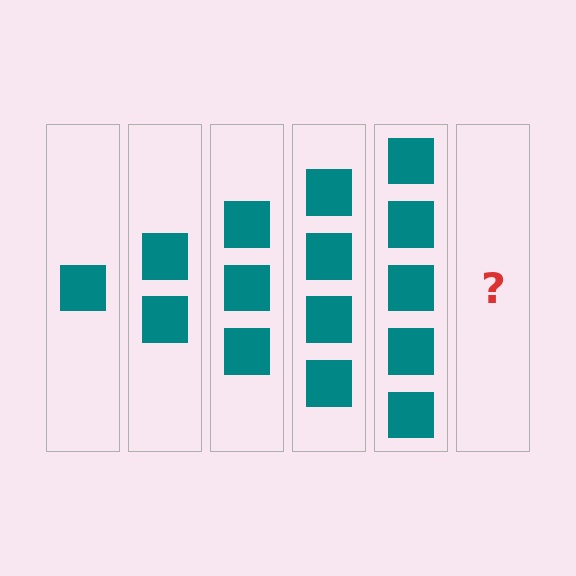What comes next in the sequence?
The next element should be 6 squares.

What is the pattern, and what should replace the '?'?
The pattern is that each step adds one more square. The '?' should be 6 squares.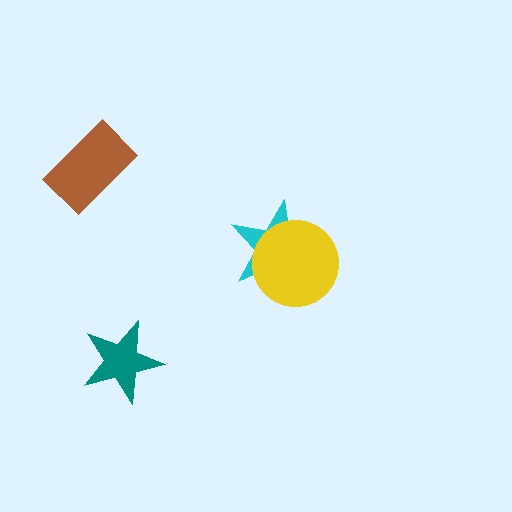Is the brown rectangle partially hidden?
No, no other shape covers it.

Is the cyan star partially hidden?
Yes, it is partially covered by another shape.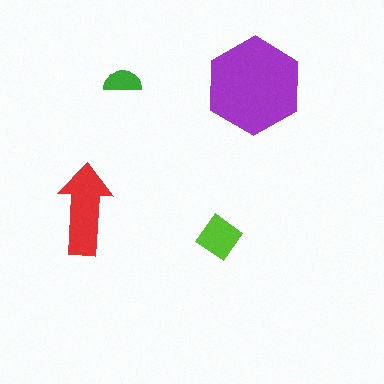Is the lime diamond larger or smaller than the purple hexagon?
Smaller.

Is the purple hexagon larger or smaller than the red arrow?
Larger.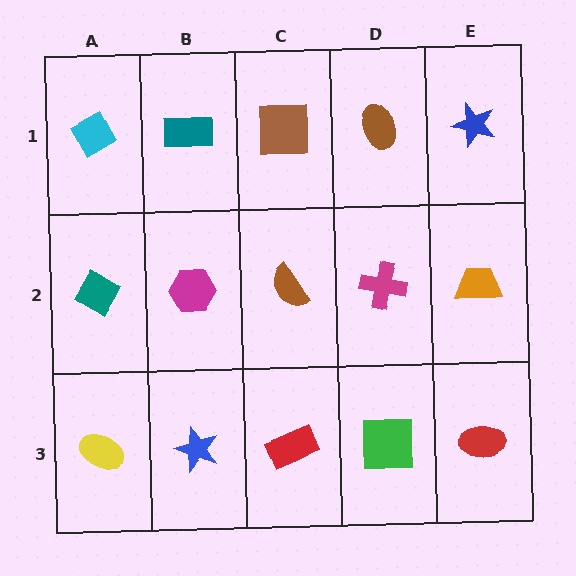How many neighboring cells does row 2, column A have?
3.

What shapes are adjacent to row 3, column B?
A magenta hexagon (row 2, column B), a yellow ellipse (row 3, column A), a red rectangle (row 3, column C).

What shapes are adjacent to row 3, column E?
An orange trapezoid (row 2, column E), a green square (row 3, column D).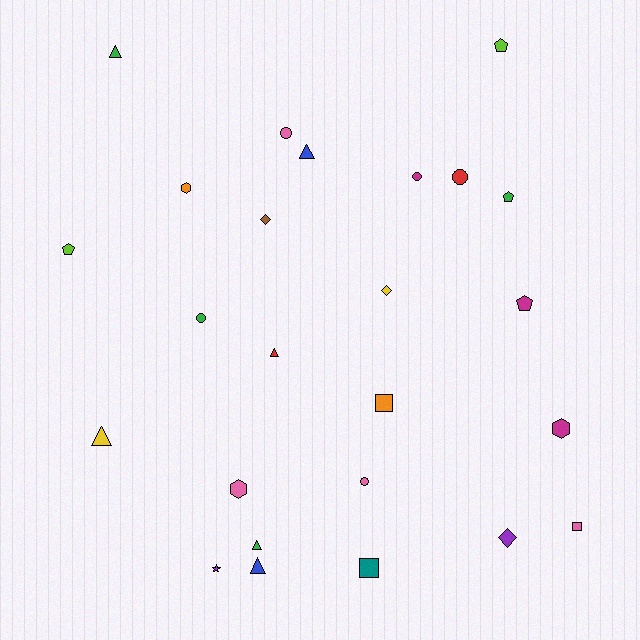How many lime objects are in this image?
There are 2 lime objects.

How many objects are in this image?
There are 25 objects.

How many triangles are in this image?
There are 6 triangles.